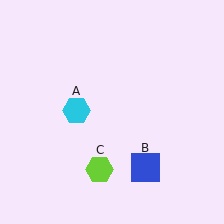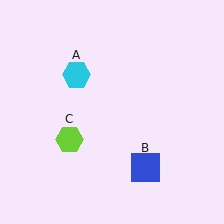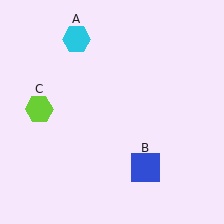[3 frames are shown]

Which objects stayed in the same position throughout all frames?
Blue square (object B) remained stationary.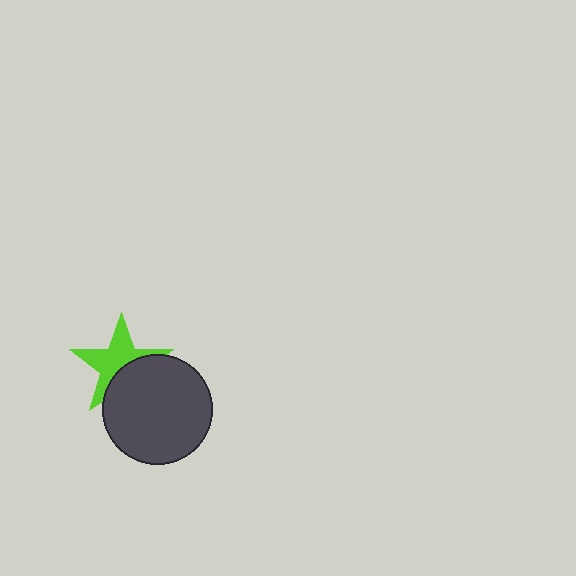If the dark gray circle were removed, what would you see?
You would see the complete lime star.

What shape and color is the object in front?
The object in front is a dark gray circle.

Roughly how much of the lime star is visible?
About half of it is visible (roughly 59%).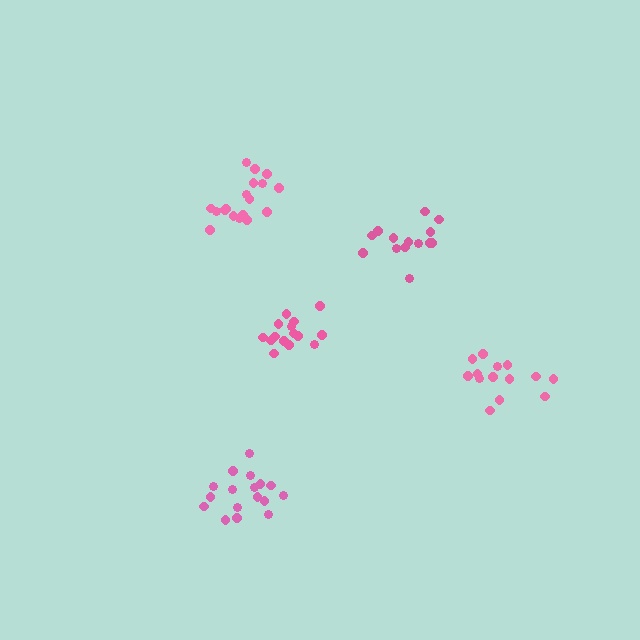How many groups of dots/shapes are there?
There are 5 groups.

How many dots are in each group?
Group 1: 14 dots, Group 2: 15 dots, Group 3: 17 dots, Group 4: 14 dots, Group 5: 18 dots (78 total).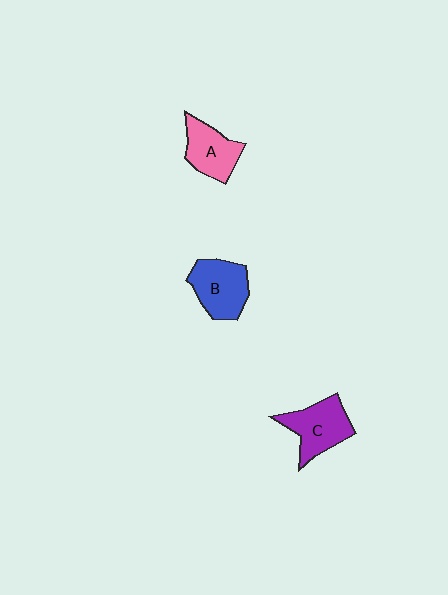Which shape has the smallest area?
Shape A (pink).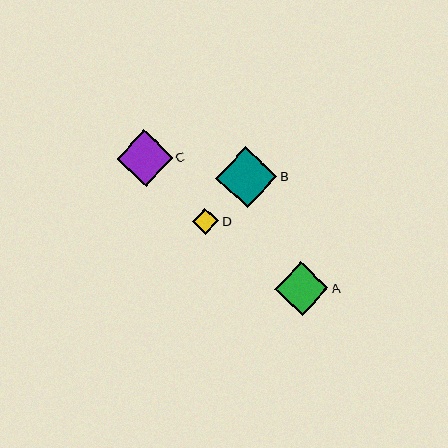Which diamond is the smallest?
Diamond D is the smallest with a size of approximately 26 pixels.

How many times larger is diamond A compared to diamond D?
Diamond A is approximately 2.0 times the size of diamond D.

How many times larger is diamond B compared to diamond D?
Diamond B is approximately 2.3 times the size of diamond D.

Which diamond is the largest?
Diamond B is the largest with a size of approximately 61 pixels.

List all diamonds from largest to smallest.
From largest to smallest: B, C, A, D.